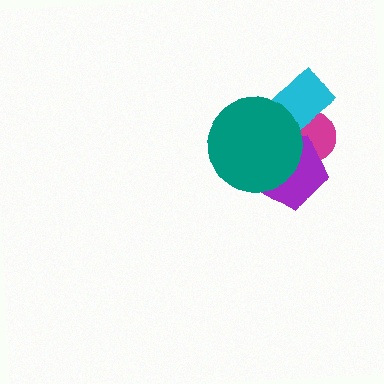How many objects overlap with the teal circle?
3 objects overlap with the teal circle.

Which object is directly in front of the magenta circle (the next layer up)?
The cyan rectangle is directly in front of the magenta circle.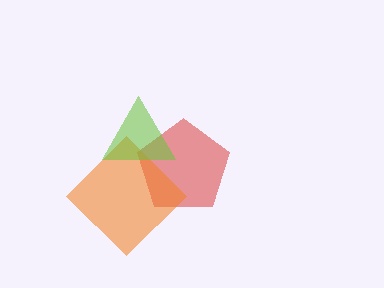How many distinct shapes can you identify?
There are 3 distinct shapes: a red pentagon, an orange diamond, a lime triangle.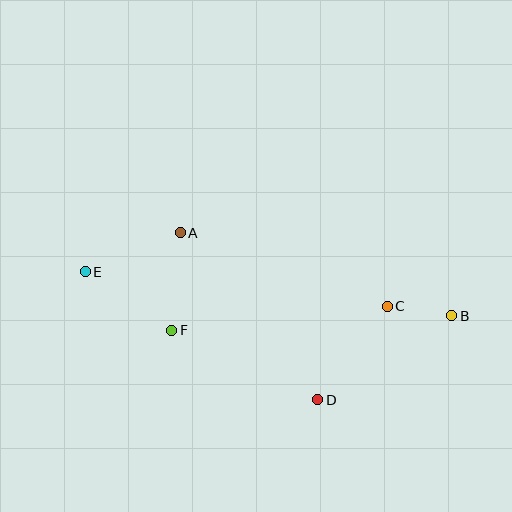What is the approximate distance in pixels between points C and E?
The distance between C and E is approximately 304 pixels.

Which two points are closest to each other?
Points B and C are closest to each other.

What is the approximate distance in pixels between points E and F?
The distance between E and F is approximately 105 pixels.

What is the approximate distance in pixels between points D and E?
The distance between D and E is approximately 266 pixels.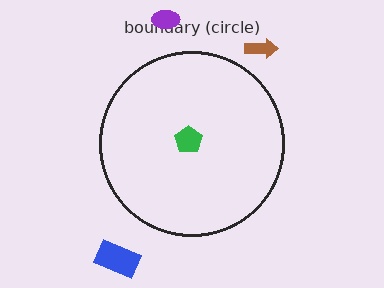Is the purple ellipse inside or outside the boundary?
Outside.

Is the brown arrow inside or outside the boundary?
Outside.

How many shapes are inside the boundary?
1 inside, 3 outside.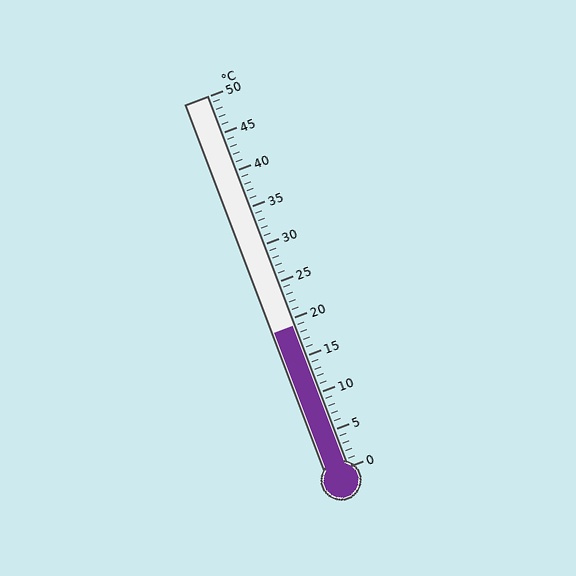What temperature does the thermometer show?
The thermometer shows approximately 19°C.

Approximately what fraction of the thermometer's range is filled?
The thermometer is filled to approximately 40% of its range.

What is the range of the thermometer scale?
The thermometer scale ranges from 0°C to 50°C.